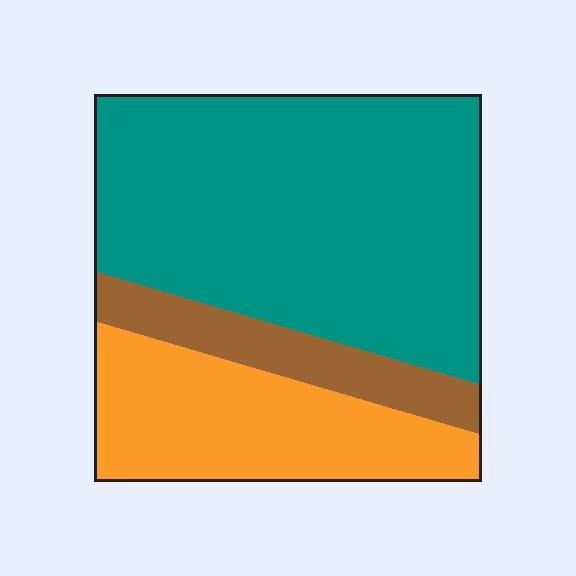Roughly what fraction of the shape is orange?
Orange covers around 25% of the shape.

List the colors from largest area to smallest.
From largest to smallest: teal, orange, brown.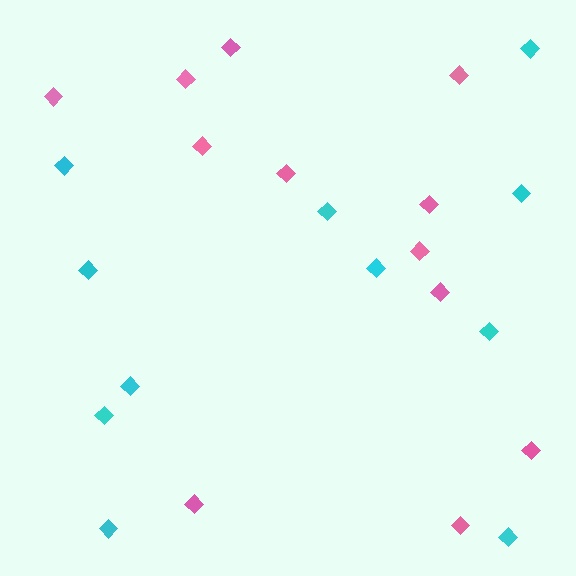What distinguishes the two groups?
There are 2 groups: one group of pink diamonds (12) and one group of cyan diamonds (11).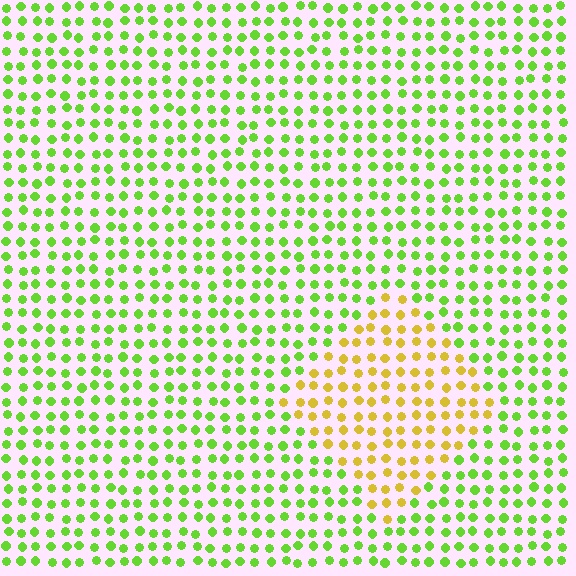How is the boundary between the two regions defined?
The boundary is defined purely by a slight shift in hue (about 50 degrees). Spacing, size, and orientation are identical on both sides.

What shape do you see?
I see a diamond.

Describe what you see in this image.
The image is filled with small lime elements in a uniform arrangement. A diamond-shaped region is visible where the elements are tinted to a slightly different hue, forming a subtle color boundary.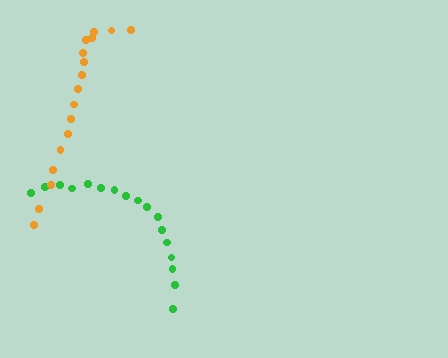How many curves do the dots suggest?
There are 2 distinct paths.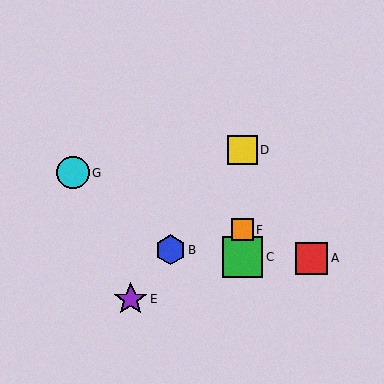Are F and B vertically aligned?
No, F is at x≈243 and B is at x≈170.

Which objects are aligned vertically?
Objects C, D, F are aligned vertically.